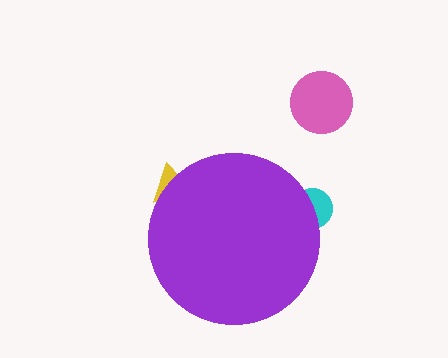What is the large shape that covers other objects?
A purple circle.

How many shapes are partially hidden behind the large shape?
2 shapes are partially hidden.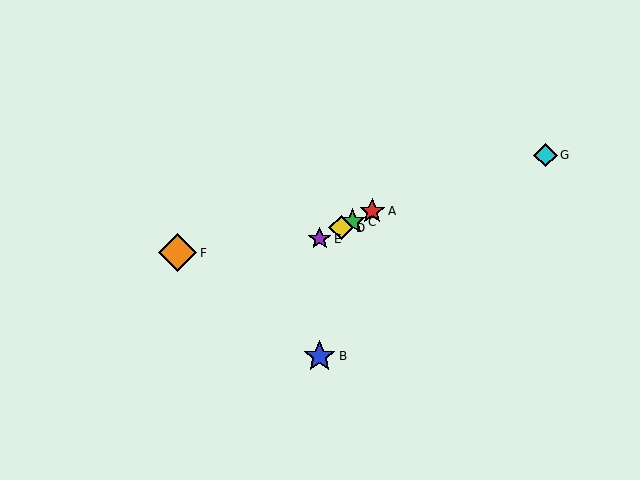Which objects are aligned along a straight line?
Objects A, C, D, E are aligned along a straight line.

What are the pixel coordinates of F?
Object F is at (178, 253).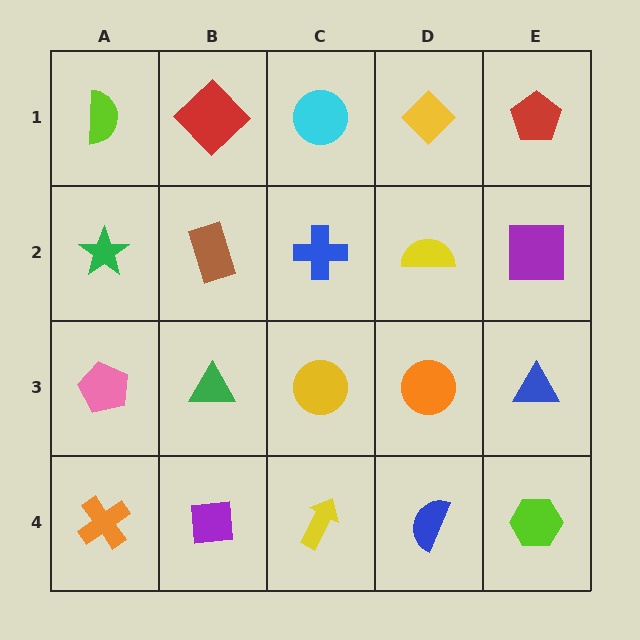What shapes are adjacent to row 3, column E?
A purple square (row 2, column E), a lime hexagon (row 4, column E), an orange circle (row 3, column D).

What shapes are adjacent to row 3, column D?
A yellow semicircle (row 2, column D), a blue semicircle (row 4, column D), a yellow circle (row 3, column C), a blue triangle (row 3, column E).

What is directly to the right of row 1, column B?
A cyan circle.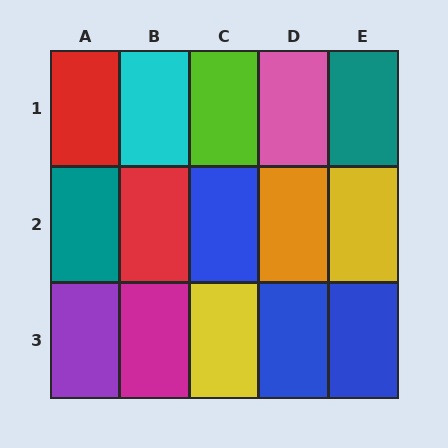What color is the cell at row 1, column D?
Pink.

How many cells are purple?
1 cell is purple.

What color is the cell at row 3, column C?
Yellow.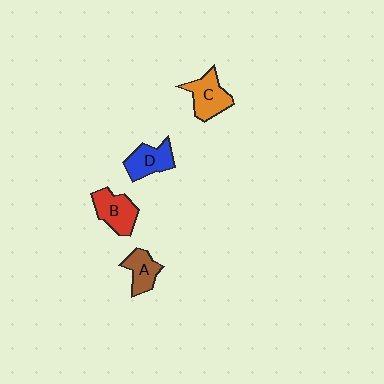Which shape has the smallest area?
Shape A (brown).